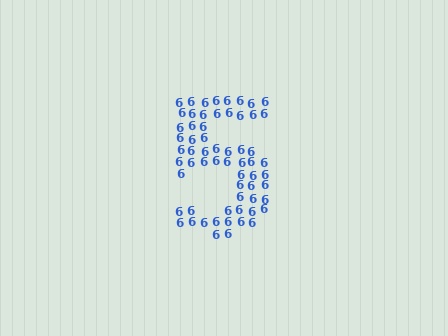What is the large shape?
The large shape is the digit 5.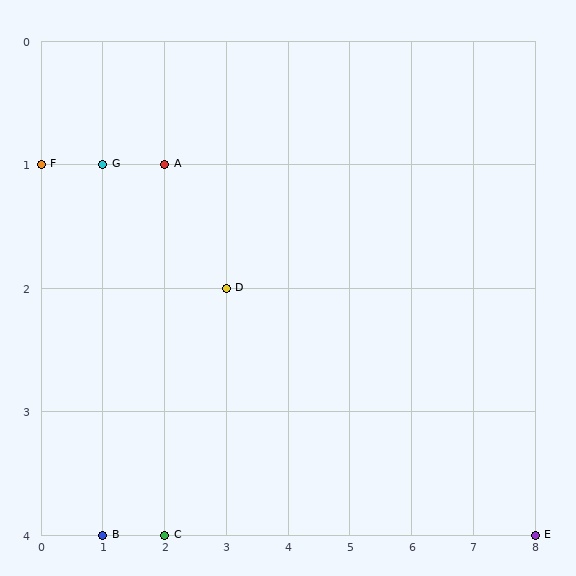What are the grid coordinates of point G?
Point G is at grid coordinates (1, 1).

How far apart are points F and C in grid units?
Points F and C are 2 columns and 3 rows apart (about 3.6 grid units diagonally).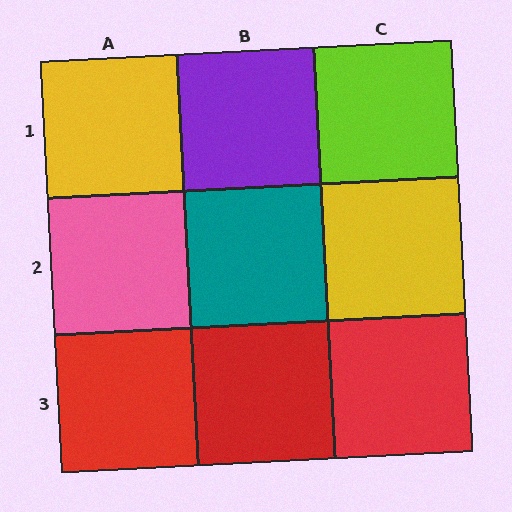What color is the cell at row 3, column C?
Red.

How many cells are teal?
1 cell is teal.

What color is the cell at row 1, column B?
Purple.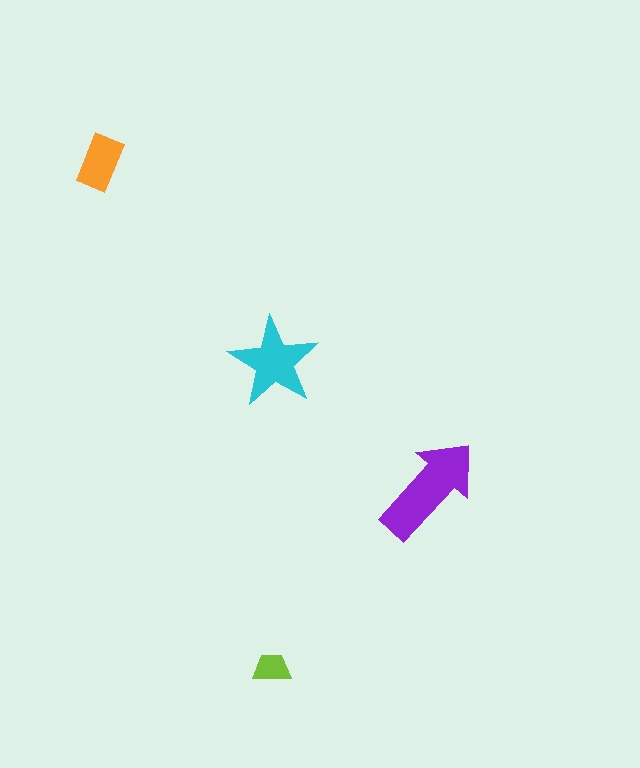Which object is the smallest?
The lime trapezoid.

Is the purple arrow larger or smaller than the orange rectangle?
Larger.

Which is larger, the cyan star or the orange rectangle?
The cyan star.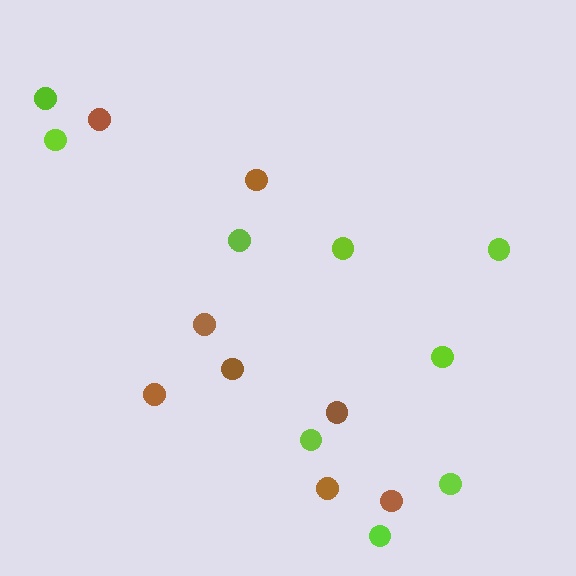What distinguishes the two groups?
There are 2 groups: one group of brown circles (8) and one group of lime circles (9).